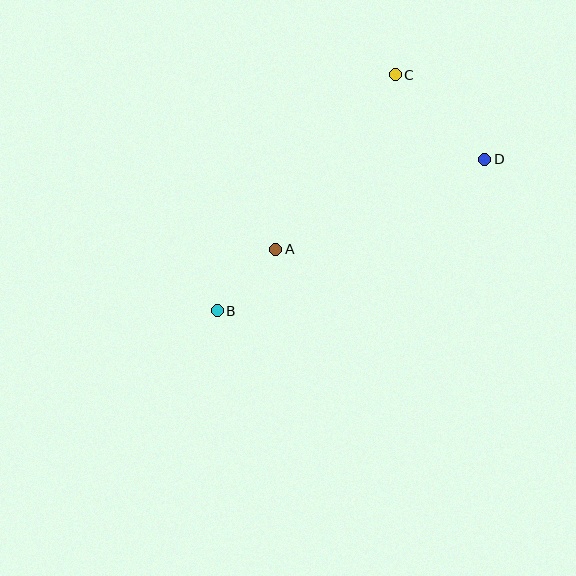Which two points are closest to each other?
Points A and B are closest to each other.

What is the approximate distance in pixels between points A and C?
The distance between A and C is approximately 212 pixels.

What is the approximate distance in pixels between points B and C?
The distance between B and C is approximately 296 pixels.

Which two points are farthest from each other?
Points B and D are farthest from each other.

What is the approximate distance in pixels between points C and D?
The distance between C and D is approximately 124 pixels.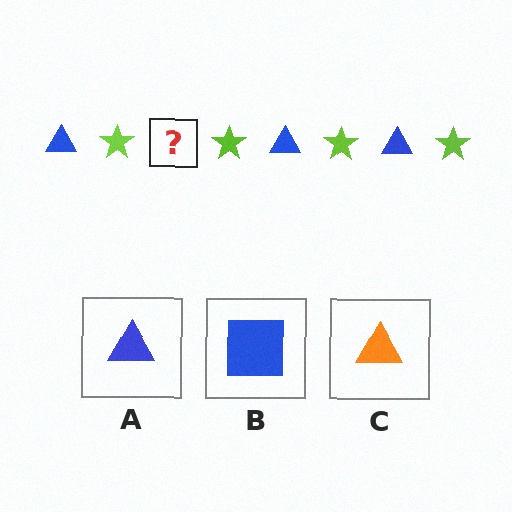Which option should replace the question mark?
Option A.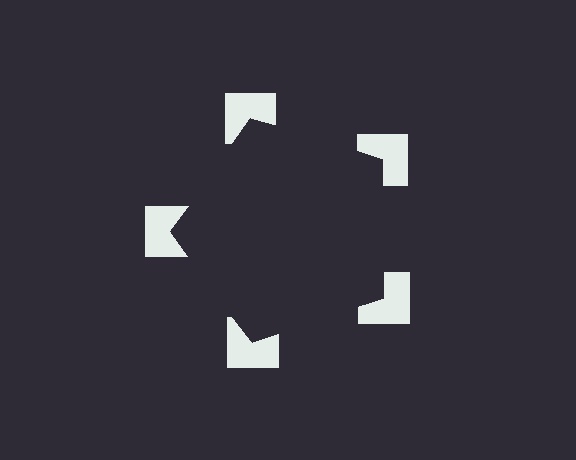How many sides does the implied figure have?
5 sides.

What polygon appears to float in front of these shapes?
An illusory pentagon — its edges are inferred from the aligned wedge cuts in the notched squares, not physically drawn.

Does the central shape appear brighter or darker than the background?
It typically appears slightly darker than the background, even though no actual brightness change is drawn.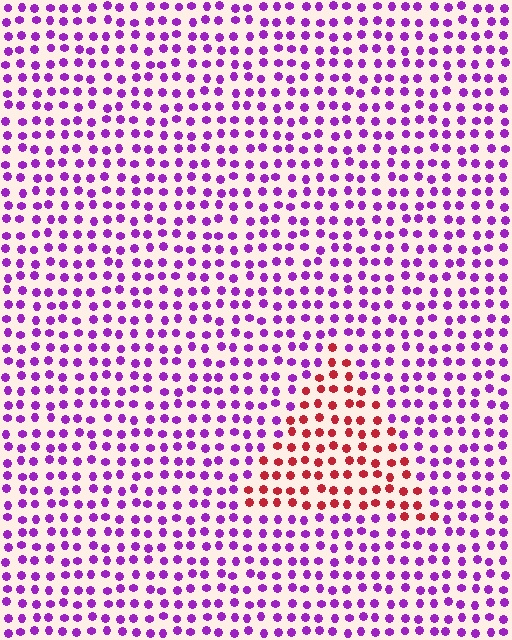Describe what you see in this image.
The image is filled with small purple elements in a uniform arrangement. A triangle-shaped region is visible where the elements are tinted to a slightly different hue, forming a subtle color boundary.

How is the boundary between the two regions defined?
The boundary is defined purely by a slight shift in hue (about 67 degrees). Spacing, size, and orientation are identical on both sides.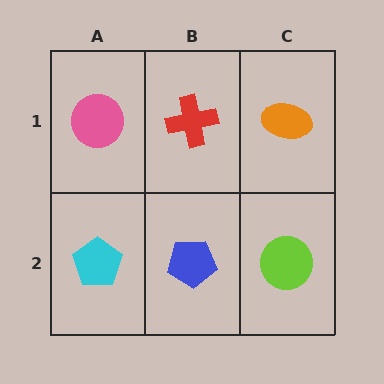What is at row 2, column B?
A blue pentagon.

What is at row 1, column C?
An orange ellipse.